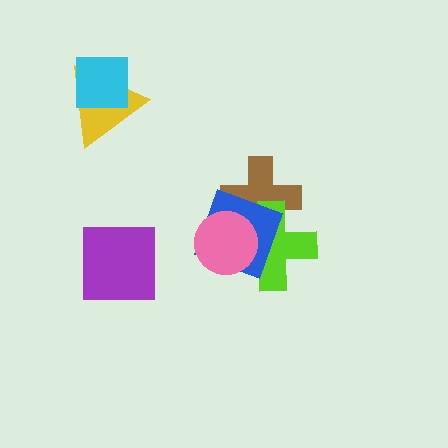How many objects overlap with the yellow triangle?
1 object overlaps with the yellow triangle.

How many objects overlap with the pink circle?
3 objects overlap with the pink circle.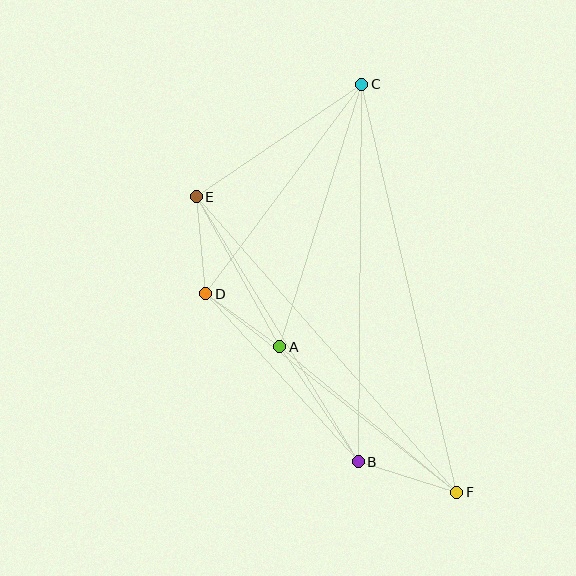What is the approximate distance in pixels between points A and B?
The distance between A and B is approximately 139 pixels.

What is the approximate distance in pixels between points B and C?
The distance between B and C is approximately 378 pixels.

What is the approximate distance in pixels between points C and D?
The distance between C and D is approximately 261 pixels.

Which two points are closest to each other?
Points A and D are closest to each other.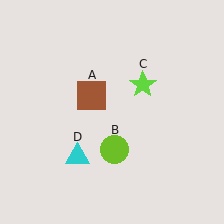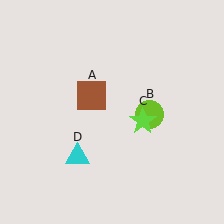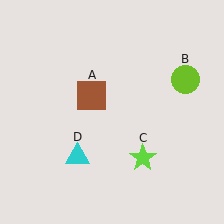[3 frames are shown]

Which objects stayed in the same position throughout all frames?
Brown square (object A) and cyan triangle (object D) remained stationary.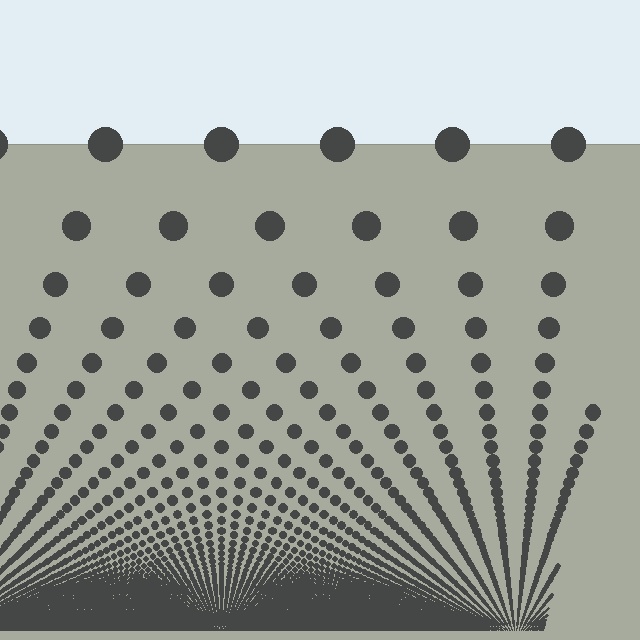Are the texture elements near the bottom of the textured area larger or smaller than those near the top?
Smaller. The gradient is inverted — elements near the bottom are smaller and denser.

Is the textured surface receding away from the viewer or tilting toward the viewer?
The surface appears to tilt toward the viewer. Texture elements get larger and sparser toward the top.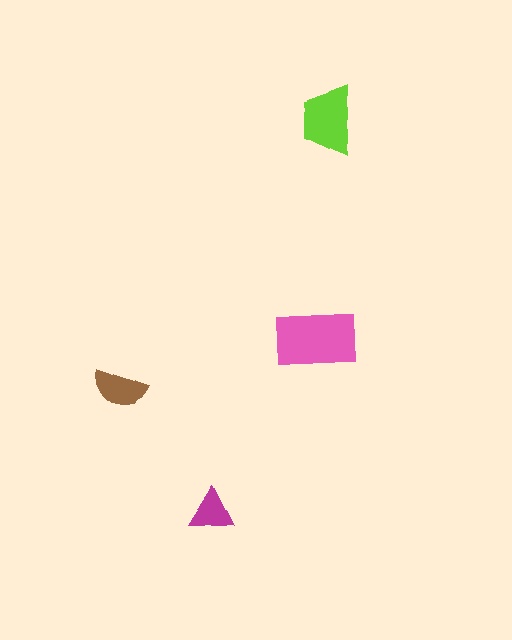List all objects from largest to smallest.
The pink rectangle, the lime trapezoid, the brown semicircle, the magenta triangle.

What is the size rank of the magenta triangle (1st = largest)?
4th.